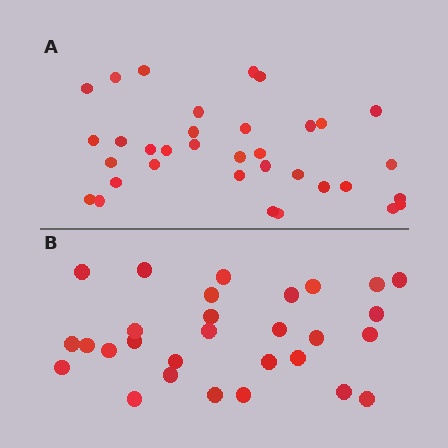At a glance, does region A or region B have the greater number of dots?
Region A (the top region) has more dots.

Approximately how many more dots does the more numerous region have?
Region A has about 5 more dots than region B.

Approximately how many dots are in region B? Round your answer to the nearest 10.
About 30 dots. (The exact count is 29, which rounds to 30.)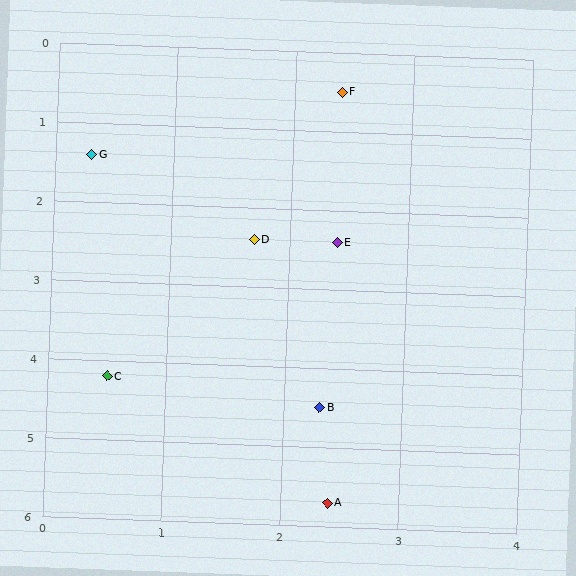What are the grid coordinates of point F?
Point F is at approximately (2.4, 0.5).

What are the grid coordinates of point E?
Point E is at approximately (2.4, 2.4).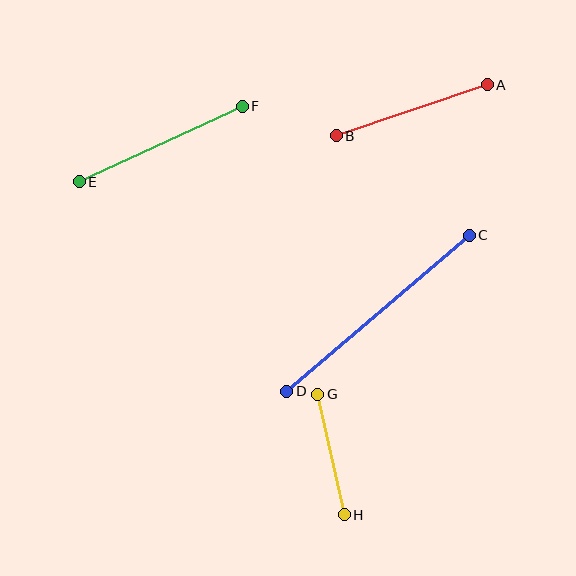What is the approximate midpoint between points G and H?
The midpoint is at approximately (331, 455) pixels.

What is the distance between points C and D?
The distance is approximately 240 pixels.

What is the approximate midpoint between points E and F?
The midpoint is at approximately (161, 144) pixels.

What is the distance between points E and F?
The distance is approximately 180 pixels.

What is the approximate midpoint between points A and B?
The midpoint is at approximately (412, 110) pixels.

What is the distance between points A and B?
The distance is approximately 160 pixels.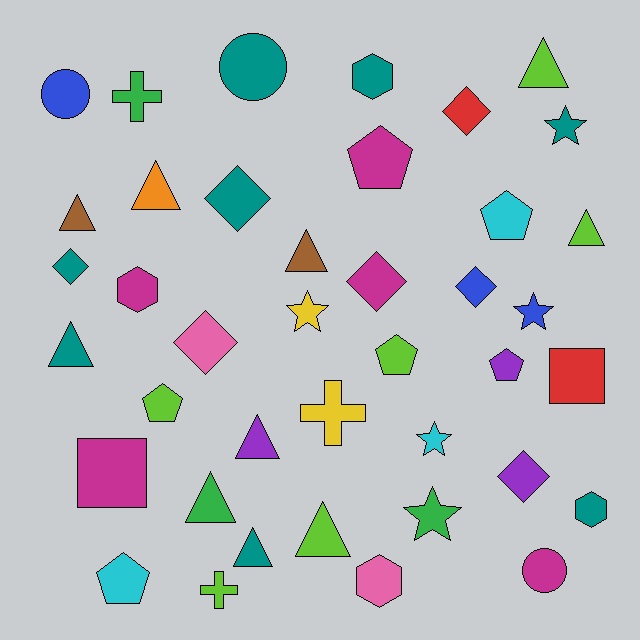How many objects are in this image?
There are 40 objects.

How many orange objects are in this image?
There is 1 orange object.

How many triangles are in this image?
There are 10 triangles.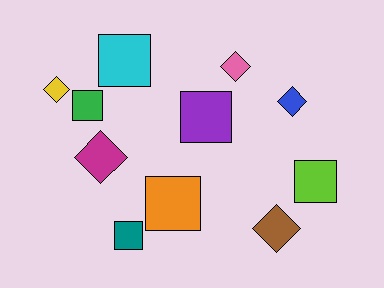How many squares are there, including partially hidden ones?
There are 6 squares.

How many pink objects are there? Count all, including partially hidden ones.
There is 1 pink object.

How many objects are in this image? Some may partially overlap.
There are 11 objects.